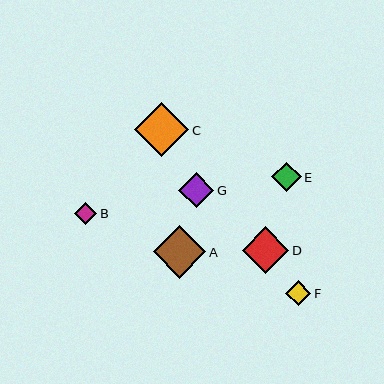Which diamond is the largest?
Diamond C is the largest with a size of approximately 54 pixels.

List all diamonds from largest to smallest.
From largest to smallest: C, A, D, G, E, F, B.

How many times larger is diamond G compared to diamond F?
Diamond G is approximately 1.4 times the size of diamond F.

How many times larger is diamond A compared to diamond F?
Diamond A is approximately 2.1 times the size of diamond F.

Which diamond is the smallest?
Diamond B is the smallest with a size of approximately 22 pixels.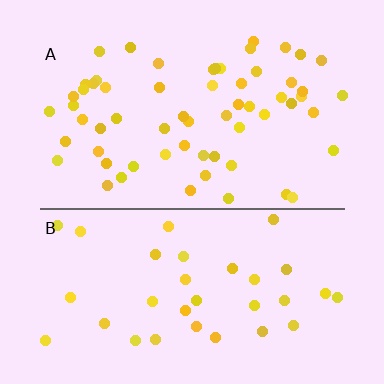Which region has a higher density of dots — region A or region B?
A (the top).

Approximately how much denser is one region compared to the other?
Approximately 1.8× — region A over region B.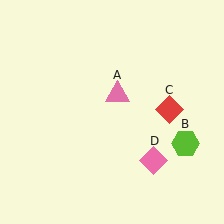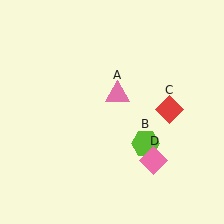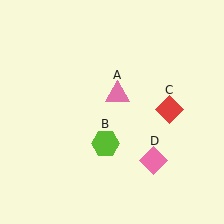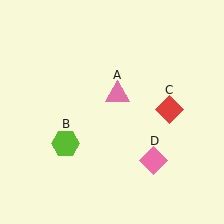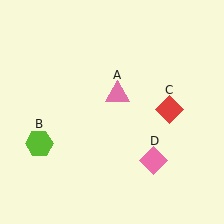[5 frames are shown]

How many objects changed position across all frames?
1 object changed position: lime hexagon (object B).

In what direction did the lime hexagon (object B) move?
The lime hexagon (object B) moved left.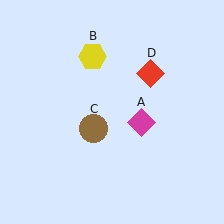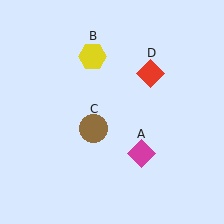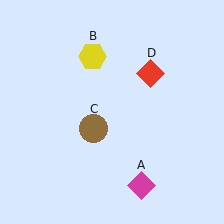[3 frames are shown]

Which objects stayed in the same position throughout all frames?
Yellow hexagon (object B) and brown circle (object C) and red diamond (object D) remained stationary.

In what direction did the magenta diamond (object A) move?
The magenta diamond (object A) moved down.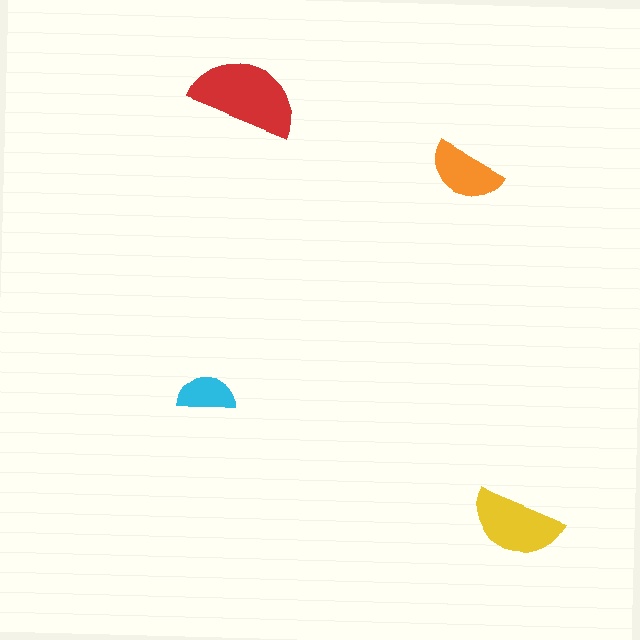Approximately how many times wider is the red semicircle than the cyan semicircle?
About 2 times wider.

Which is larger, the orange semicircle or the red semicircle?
The red one.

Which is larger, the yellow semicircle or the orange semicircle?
The yellow one.